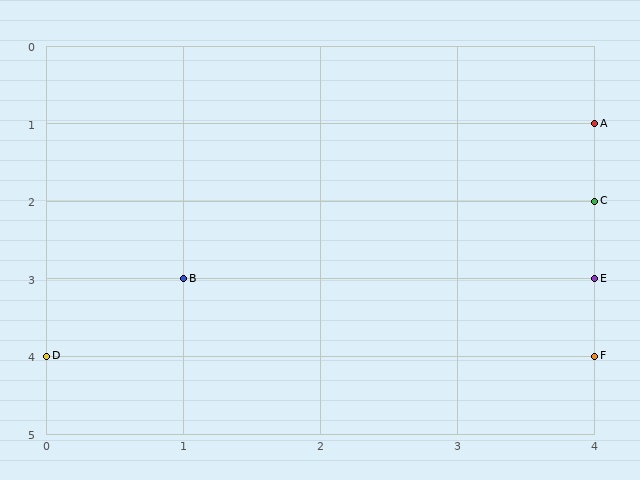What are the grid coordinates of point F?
Point F is at grid coordinates (4, 4).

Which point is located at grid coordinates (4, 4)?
Point F is at (4, 4).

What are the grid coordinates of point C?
Point C is at grid coordinates (4, 2).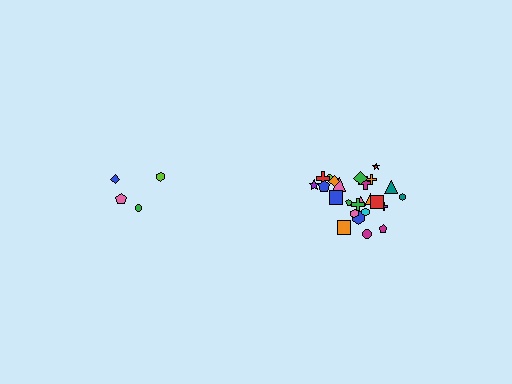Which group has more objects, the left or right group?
The right group.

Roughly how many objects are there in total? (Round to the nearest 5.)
Roughly 30 objects in total.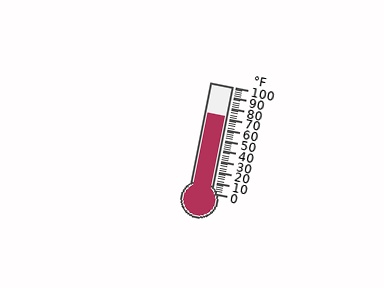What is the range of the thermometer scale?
The thermometer scale ranges from 0°F to 100°F.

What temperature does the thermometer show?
The thermometer shows approximately 72°F.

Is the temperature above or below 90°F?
The temperature is below 90°F.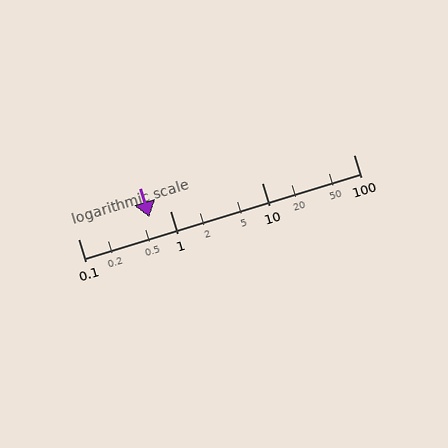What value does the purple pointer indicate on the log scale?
The pointer indicates approximately 0.59.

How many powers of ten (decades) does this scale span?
The scale spans 3 decades, from 0.1 to 100.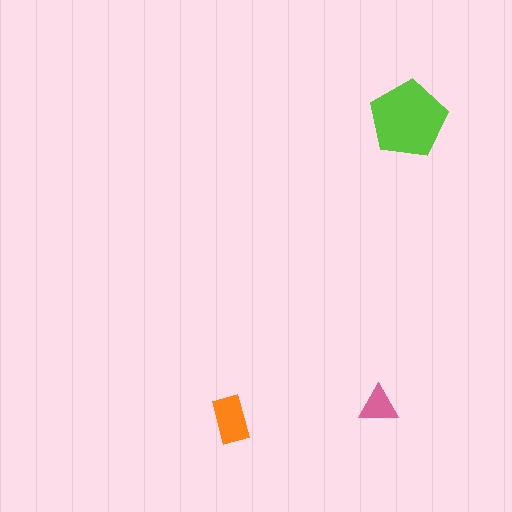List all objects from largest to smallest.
The lime pentagon, the orange rectangle, the pink triangle.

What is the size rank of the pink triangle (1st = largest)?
3rd.